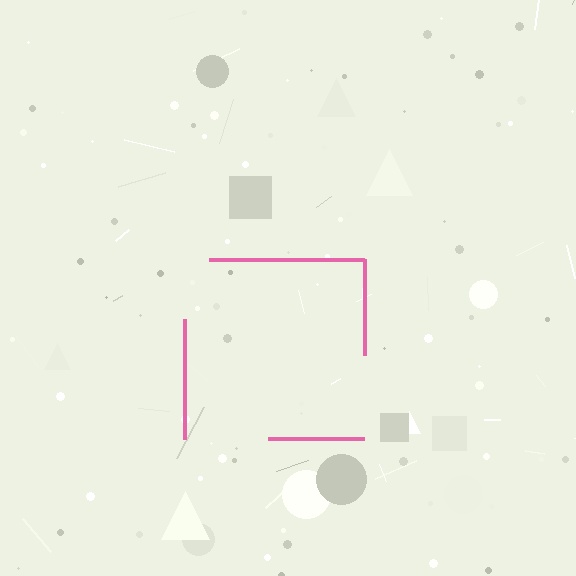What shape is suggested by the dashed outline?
The dashed outline suggests a square.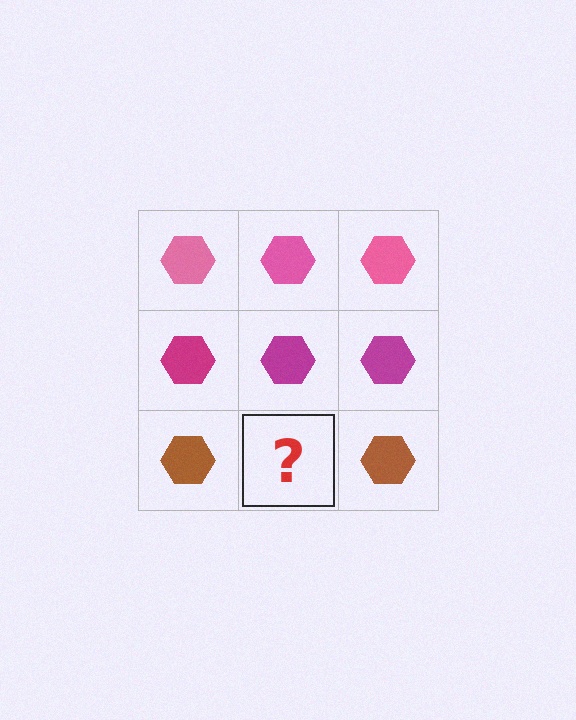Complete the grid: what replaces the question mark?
The question mark should be replaced with a brown hexagon.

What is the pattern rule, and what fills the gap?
The rule is that each row has a consistent color. The gap should be filled with a brown hexagon.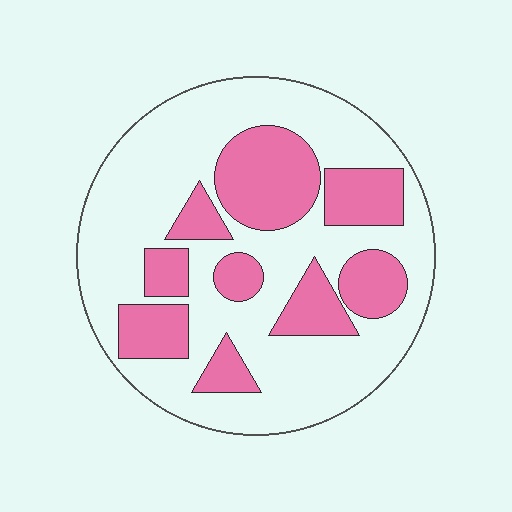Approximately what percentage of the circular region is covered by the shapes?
Approximately 35%.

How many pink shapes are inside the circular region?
9.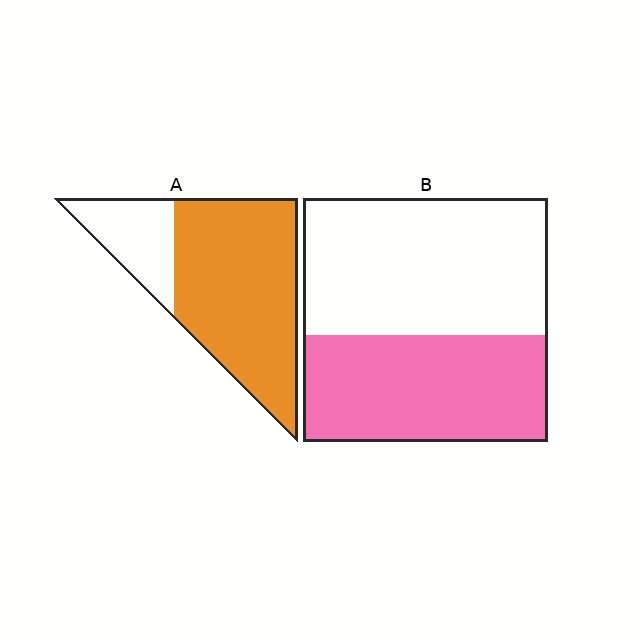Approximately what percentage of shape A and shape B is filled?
A is approximately 75% and B is approximately 45%.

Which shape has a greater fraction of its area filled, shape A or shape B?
Shape A.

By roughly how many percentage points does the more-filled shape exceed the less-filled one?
By roughly 30 percentage points (A over B).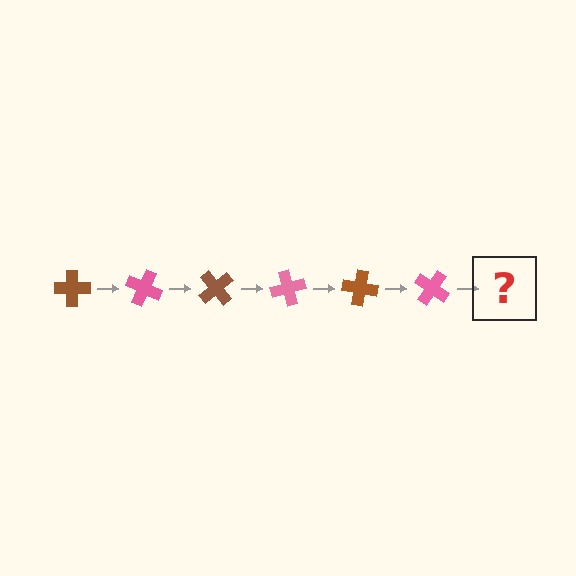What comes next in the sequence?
The next element should be a brown cross, rotated 150 degrees from the start.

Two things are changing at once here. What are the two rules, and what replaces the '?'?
The two rules are that it rotates 25 degrees each step and the color cycles through brown and pink. The '?' should be a brown cross, rotated 150 degrees from the start.